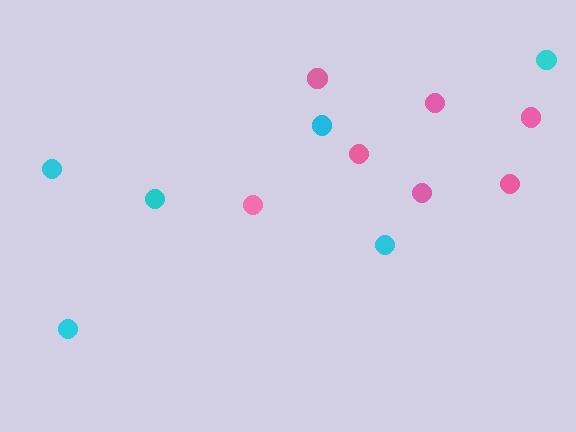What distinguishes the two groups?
There are 2 groups: one group of pink circles (7) and one group of cyan circles (6).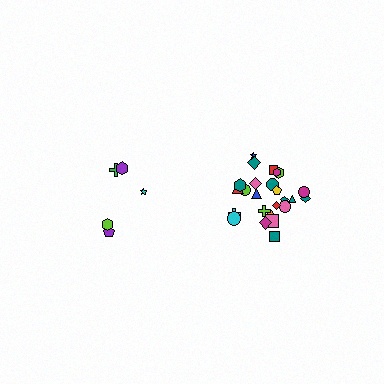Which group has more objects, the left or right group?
The right group.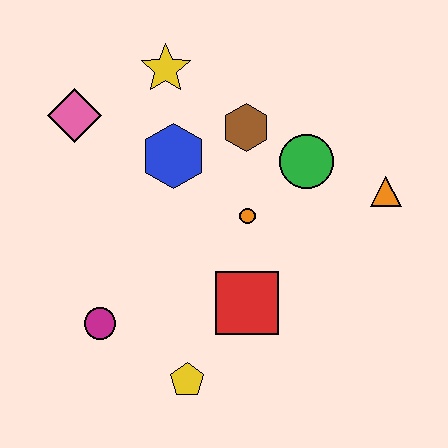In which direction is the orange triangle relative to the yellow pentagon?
The orange triangle is to the right of the yellow pentagon.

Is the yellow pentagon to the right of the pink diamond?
Yes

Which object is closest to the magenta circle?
The yellow pentagon is closest to the magenta circle.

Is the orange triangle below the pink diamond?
Yes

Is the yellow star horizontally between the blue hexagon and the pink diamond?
Yes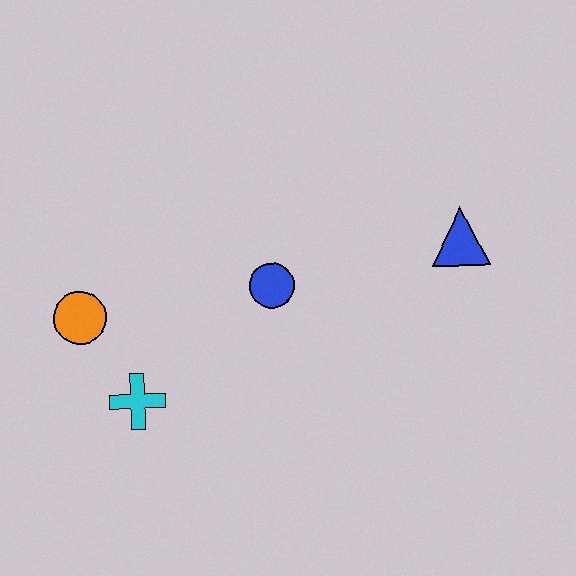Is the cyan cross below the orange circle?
Yes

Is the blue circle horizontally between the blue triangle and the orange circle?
Yes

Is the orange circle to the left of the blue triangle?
Yes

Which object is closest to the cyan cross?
The orange circle is closest to the cyan cross.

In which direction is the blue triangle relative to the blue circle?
The blue triangle is to the right of the blue circle.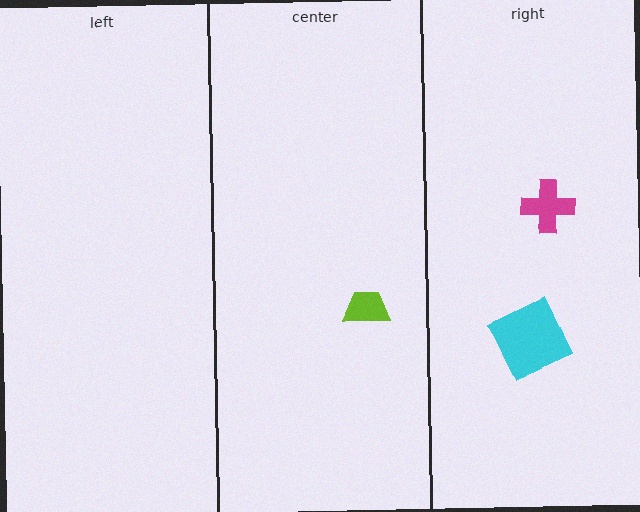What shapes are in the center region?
The lime trapezoid.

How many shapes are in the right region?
2.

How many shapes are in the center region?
1.